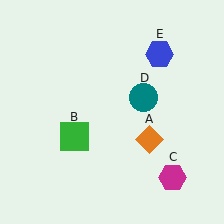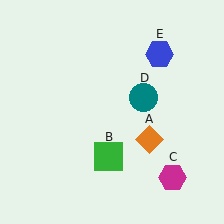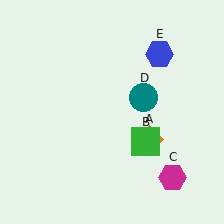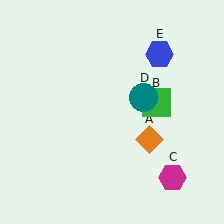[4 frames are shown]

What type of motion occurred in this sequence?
The green square (object B) rotated counterclockwise around the center of the scene.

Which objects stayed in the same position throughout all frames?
Orange diamond (object A) and magenta hexagon (object C) and teal circle (object D) and blue hexagon (object E) remained stationary.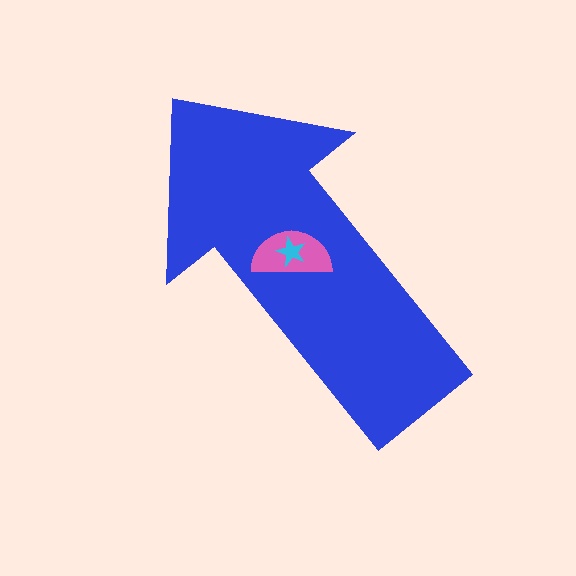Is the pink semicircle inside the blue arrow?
Yes.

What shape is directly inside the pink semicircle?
The cyan star.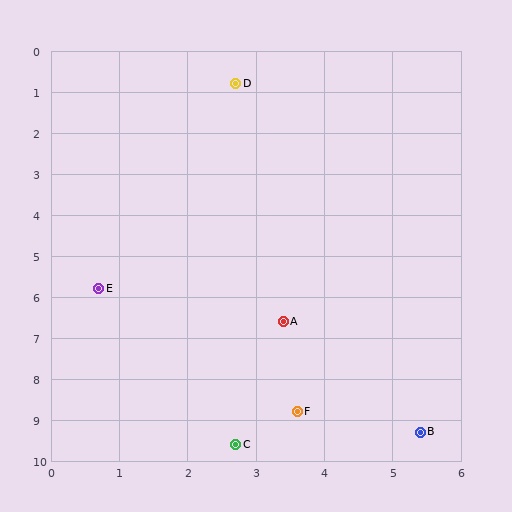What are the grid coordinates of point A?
Point A is at approximately (3.4, 6.6).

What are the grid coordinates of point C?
Point C is at approximately (2.7, 9.6).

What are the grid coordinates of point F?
Point F is at approximately (3.6, 8.8).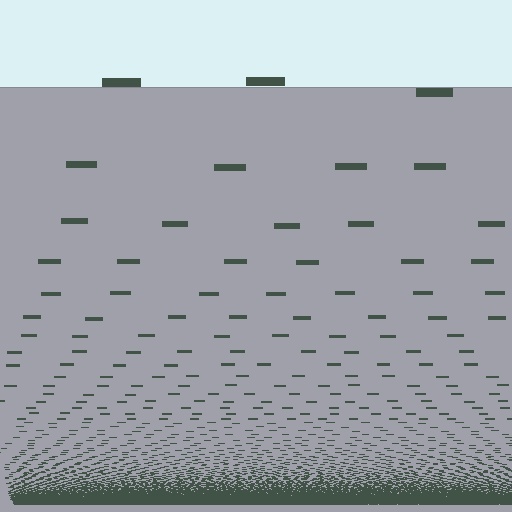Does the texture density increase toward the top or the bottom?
Density increases toward the bottom.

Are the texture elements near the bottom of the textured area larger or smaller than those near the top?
Smaller. The gradient is inverted — elements near the bottom are smaller and denser.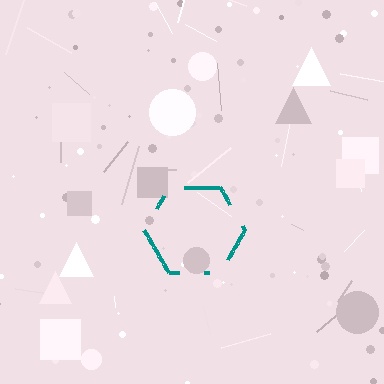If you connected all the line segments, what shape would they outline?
They would outline a hexagon.